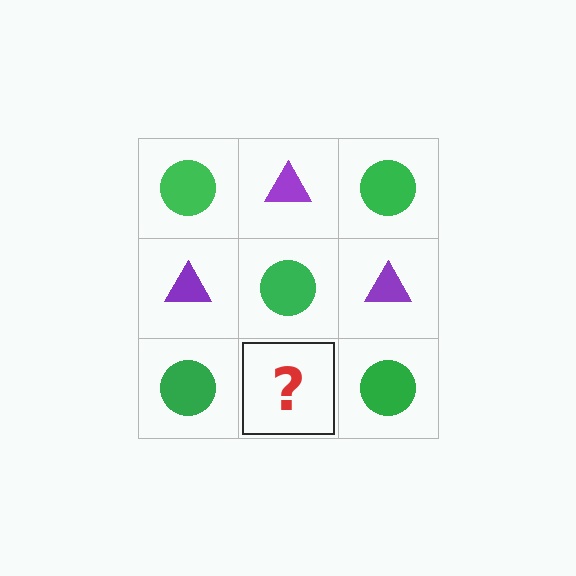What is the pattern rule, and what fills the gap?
The rule is that it alternates green circle and purple triangle in a checkerboard pattern. The gap should be filled with a purple triangle.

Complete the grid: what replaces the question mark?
The question mark should be replaced with a purple triangle.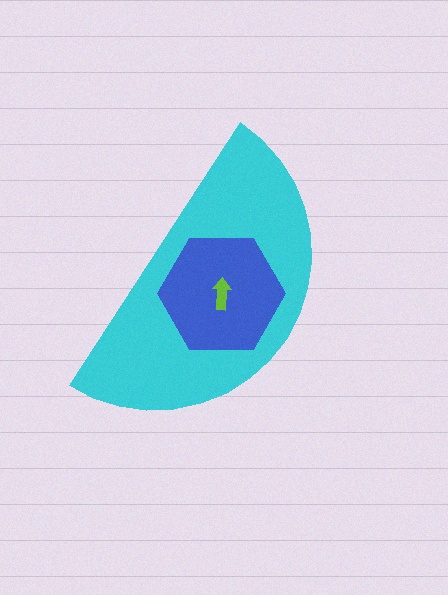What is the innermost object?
The lime arrow.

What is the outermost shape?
The cyan semicircle.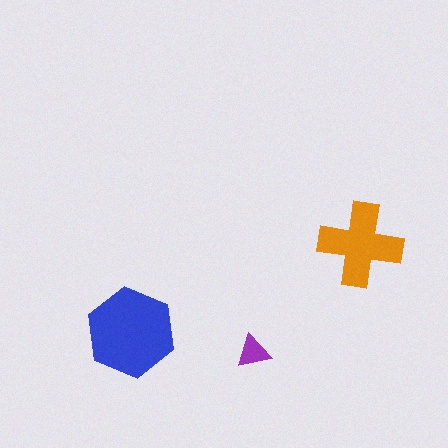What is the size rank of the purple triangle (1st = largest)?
3rd.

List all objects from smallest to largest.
The purple triangle, the orange cross, the blue hexagon.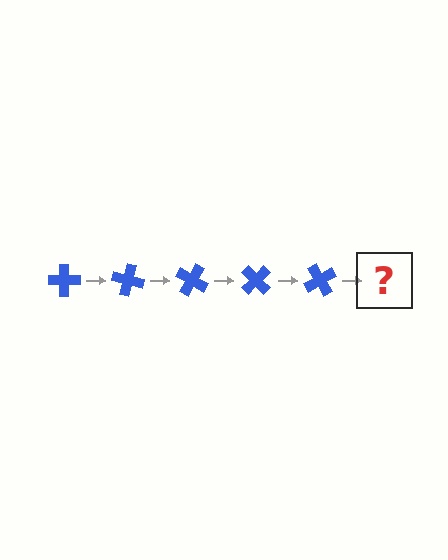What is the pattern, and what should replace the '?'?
The pattern is that the cross rotates 15 degrees each step. The '?' should be a blue cross rotated 75 degrees.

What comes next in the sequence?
The next element should be a blue cross rotated 75 degrees.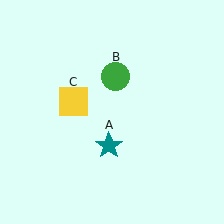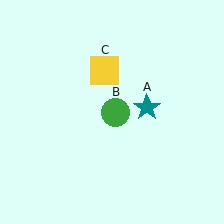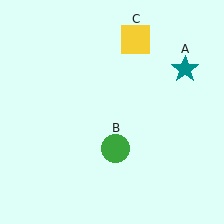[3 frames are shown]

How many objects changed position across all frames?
3 objects changed position: teal star (object A), green circle (object B), yellow square (object C).